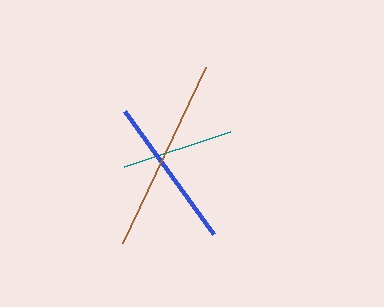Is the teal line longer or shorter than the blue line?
The blue line is longer than the teal line.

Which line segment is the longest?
The brown line is the longest at approximately 196 pixels.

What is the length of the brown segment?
The brown segment is approximately 196 pixels long.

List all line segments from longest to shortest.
From longest to shortest: brown, blue, teal.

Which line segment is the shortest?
The teal line is the shortest at approximately 112 pixels.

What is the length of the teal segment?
The teal segment is approximately 112 pixels long.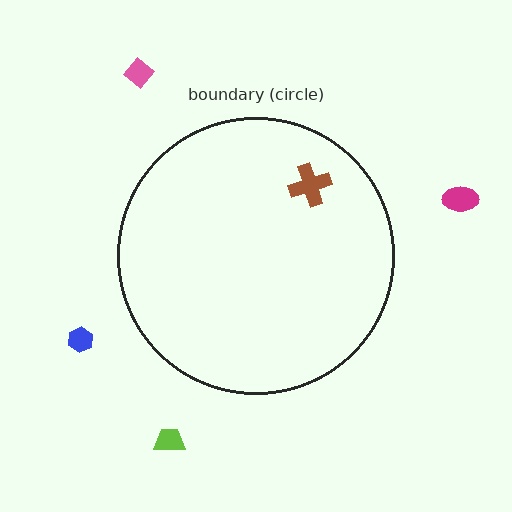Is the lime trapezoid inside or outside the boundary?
Outside.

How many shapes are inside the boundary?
1 inside, 4 outside.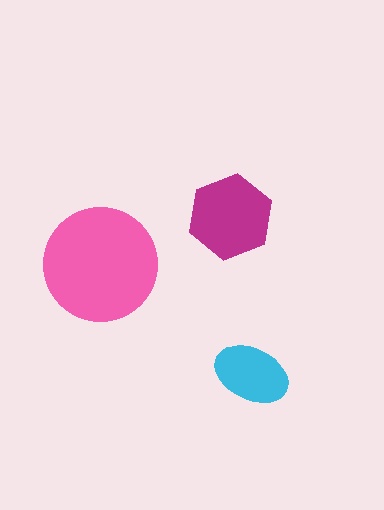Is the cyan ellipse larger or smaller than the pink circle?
Smaller.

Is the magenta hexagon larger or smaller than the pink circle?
Smaller.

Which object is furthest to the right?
The cyan ellipse is rightmost.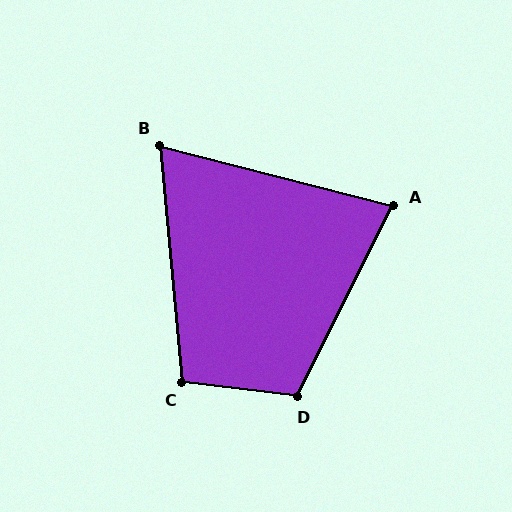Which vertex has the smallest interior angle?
B, at approximately 70 degrees.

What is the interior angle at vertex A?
Approximately 77 degrees (acute).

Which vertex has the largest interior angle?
D, at approximately 110 degrees.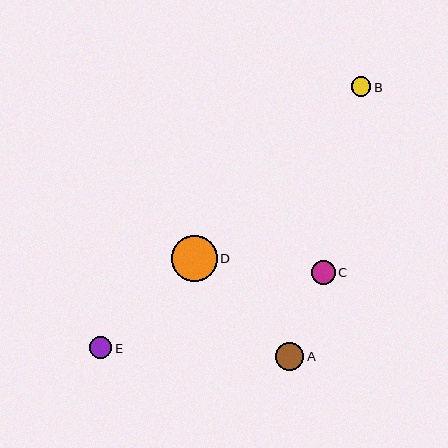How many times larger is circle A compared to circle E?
Circle A is approximately 1.3 times the size of circle E.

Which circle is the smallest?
Circle B is the smallest with a size of approximately 19 pixels.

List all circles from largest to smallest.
From largest to smallest: D, A, C, E, B.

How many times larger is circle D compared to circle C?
Circle D is approximately 1.9 times the size of circle C.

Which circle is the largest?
Circle D is the largest with a size of approximately 46 pixels.